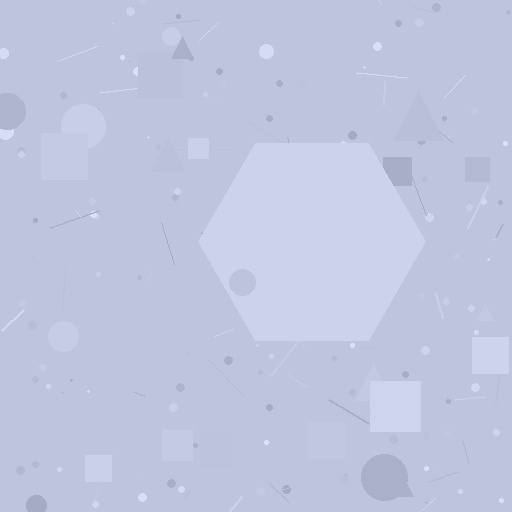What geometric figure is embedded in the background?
A hexagon is embedded in the background.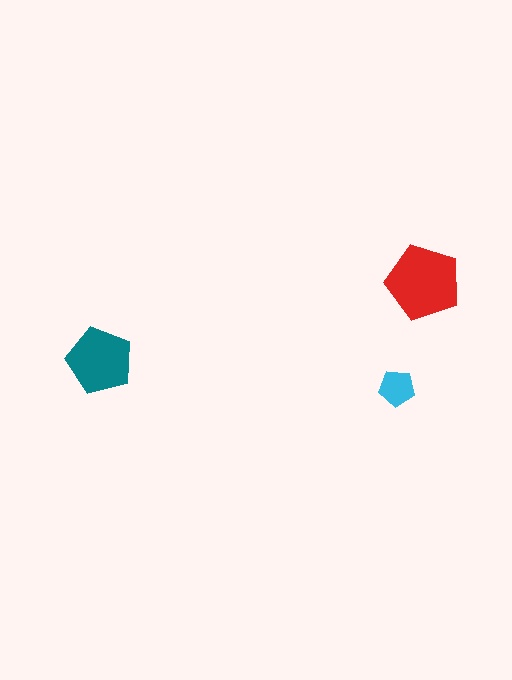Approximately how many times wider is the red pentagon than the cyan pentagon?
About 2 times wider.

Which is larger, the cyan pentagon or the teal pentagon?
The teal one.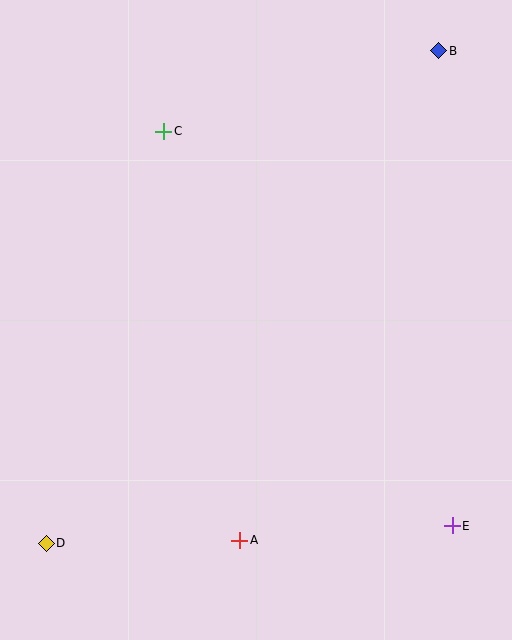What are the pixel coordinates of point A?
Point A is at (240, 540).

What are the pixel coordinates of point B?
Point B is at (439, 51).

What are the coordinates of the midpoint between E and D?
The midpoint between E and D is at (249, 534).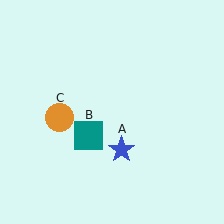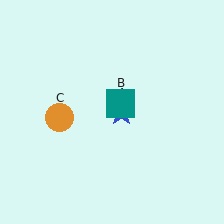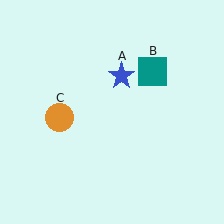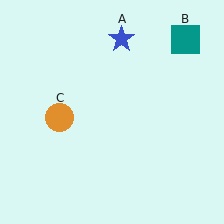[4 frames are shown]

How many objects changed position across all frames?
2 objects changed position: blue star (object A), teal square (object B).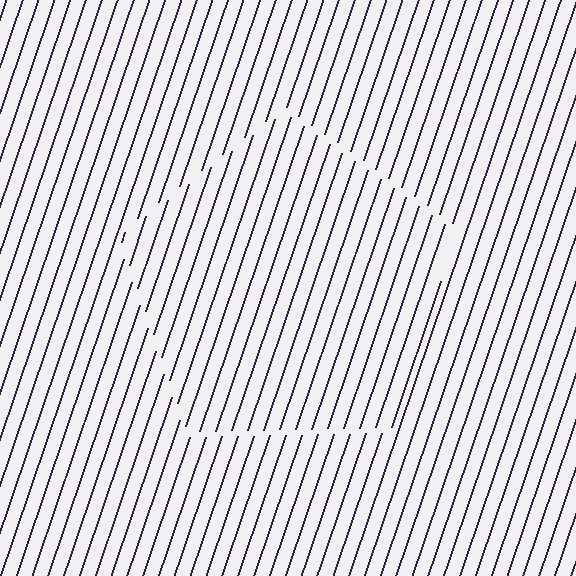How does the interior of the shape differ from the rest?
The interior of the shape contains the same grating, shifted by half a period — the contour is defined by the phase discontinuity where line-ends from the inner and outer gratings abut.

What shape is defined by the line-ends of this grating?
An illusory pentagon. The interior of the shape contains the same grating, shifted by half a period — the contour is defined by the phase discontinuity where line-ends from the inner and outer gratings abut.